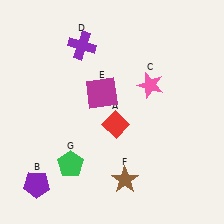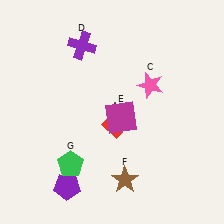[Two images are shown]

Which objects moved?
The objects that moved are: the purple pentagon (B), the magenta square (E).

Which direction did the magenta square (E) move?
The magenta square (E) moved down.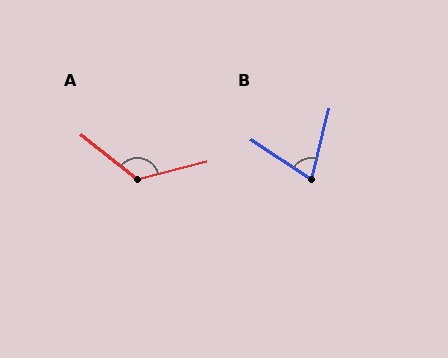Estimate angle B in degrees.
Approximately 71 degrees.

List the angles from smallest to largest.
B (71°), A (127°).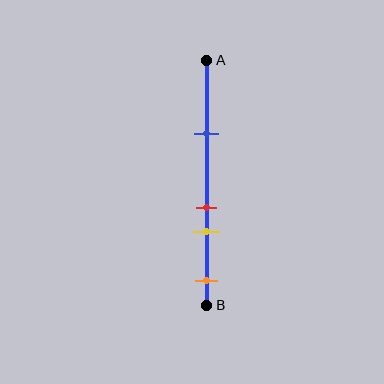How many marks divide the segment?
There are 4 marks dividing the segment.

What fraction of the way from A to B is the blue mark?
The blue mark is approximately 30% (0.3) of the way from A to B.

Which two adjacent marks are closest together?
The red and yellow marks are the closest adjacent pair.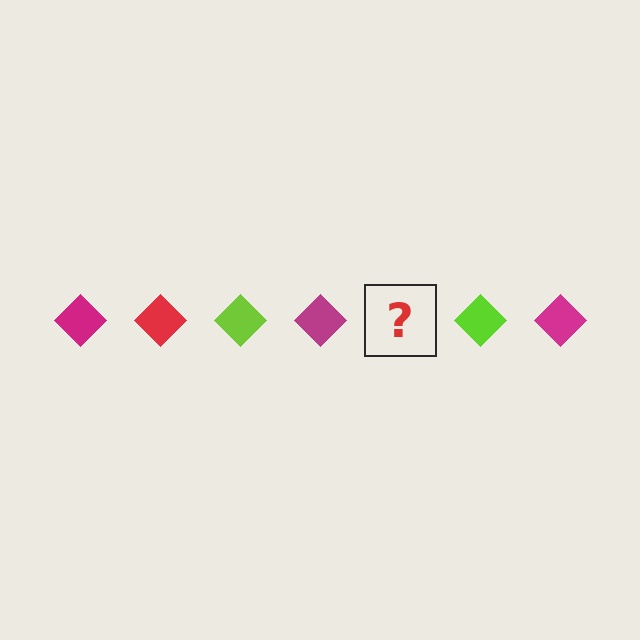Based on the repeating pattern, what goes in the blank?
The blank should be a red diamond.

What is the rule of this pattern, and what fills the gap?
The rule is that the pattern cycles through magenta, red, lime diamonds. The gap should be filled with a red diamond.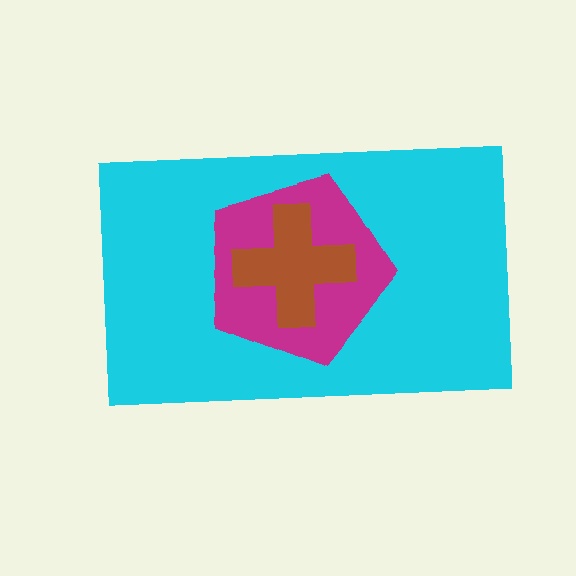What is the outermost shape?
The cyan rectangle.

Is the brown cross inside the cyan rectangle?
Yes.